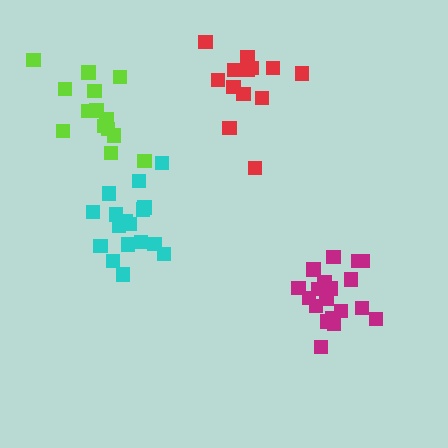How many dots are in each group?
Group 1: 14 dots, Group 2: 17 dots, Group 3: 20 dots, Group 4: 14 dots (65 total).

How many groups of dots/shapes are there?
There are 4 groups.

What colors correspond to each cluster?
The clusters are colored: lime, cyan, magenta, red.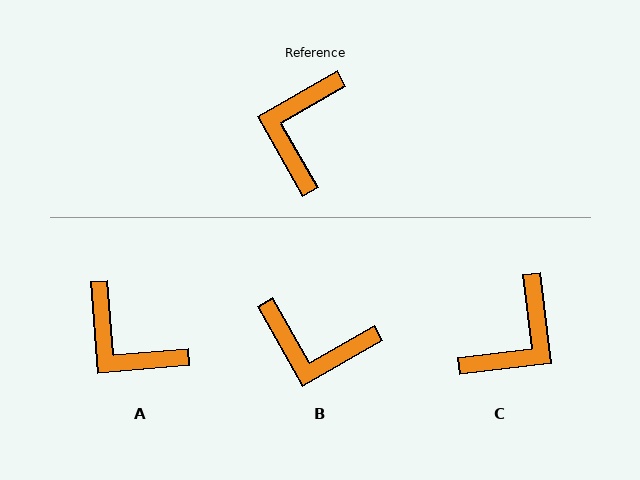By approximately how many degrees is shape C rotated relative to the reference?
Approximately 157 degrees counter-clockwise.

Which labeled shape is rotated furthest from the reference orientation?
C, about 157 degrees away.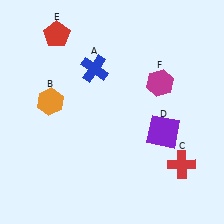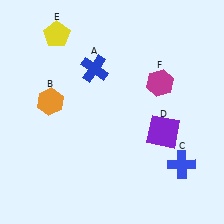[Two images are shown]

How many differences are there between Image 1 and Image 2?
There are 2 differences between the two images.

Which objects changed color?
C changed from red to blue. E changed from red to yellow.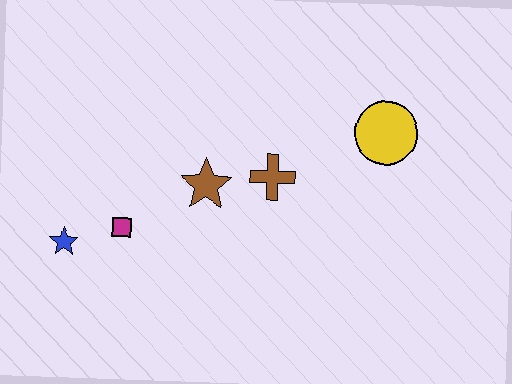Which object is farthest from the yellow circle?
The blue star is farthest from the yellow circle.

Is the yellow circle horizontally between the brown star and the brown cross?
No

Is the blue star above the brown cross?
No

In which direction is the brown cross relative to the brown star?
The brown cross is to the right of the brown star.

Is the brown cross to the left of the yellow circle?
Yes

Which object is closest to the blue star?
The magenta square is closest to the blue star.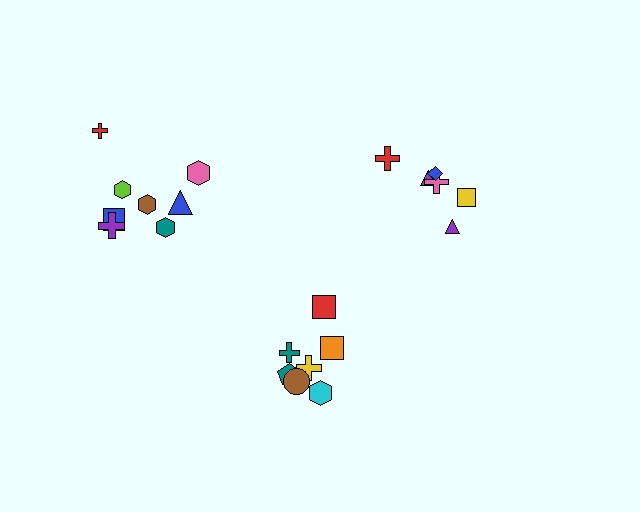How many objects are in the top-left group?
There are 8 objects.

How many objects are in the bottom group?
There are 7 objects.